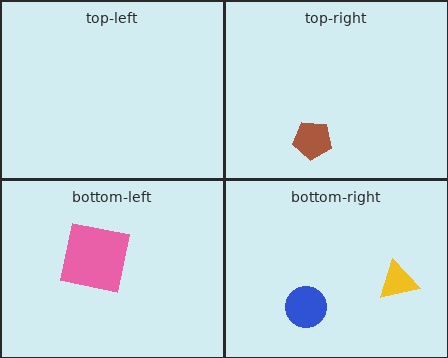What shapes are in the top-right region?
The brown pentagon.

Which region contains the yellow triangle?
The bottom-right region.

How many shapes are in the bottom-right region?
2.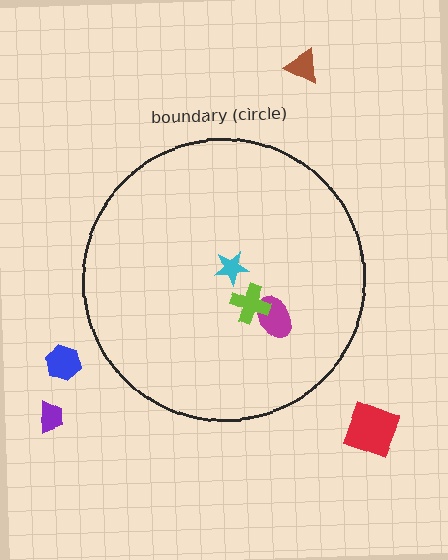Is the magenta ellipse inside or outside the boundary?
Inside.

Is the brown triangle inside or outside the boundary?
Outside.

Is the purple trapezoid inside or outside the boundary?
Outside.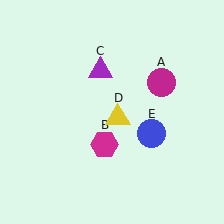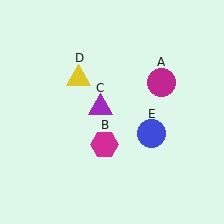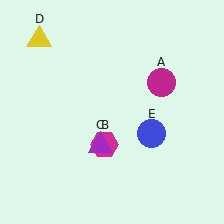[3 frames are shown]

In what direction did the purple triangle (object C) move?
The purple triangle (object C) moved down.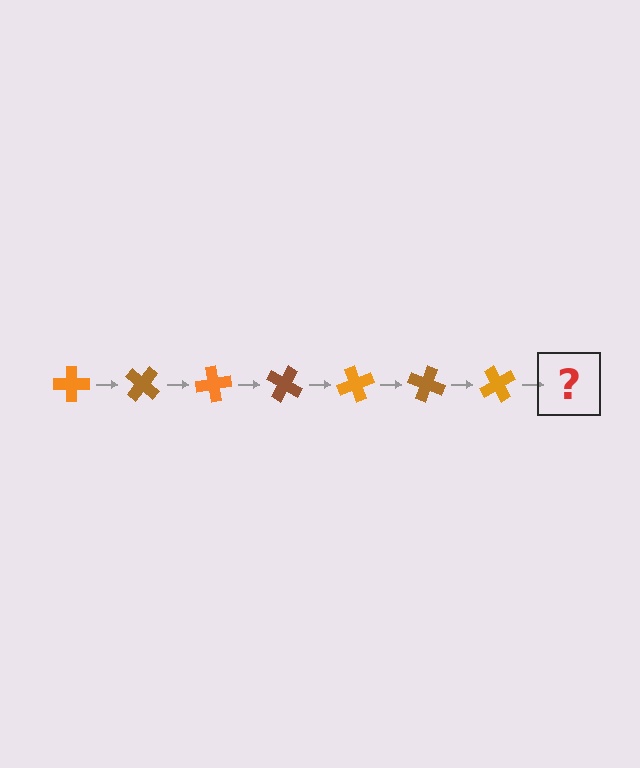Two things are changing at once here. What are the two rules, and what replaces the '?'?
The two rules are that it rotates 40 degrees each step and the color cycles through orange and brown. The '?' should be a brown cross, rotated 280 degrees from the start.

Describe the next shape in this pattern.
It should be a brown cross, rotated 280 degrees from the start.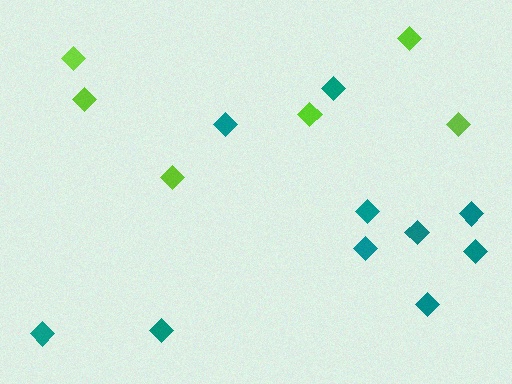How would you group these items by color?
There are 2 groups: one group of lime diamonds (6) and one group of teal diamonds (10).